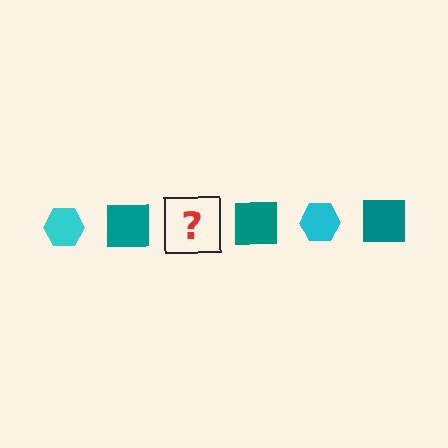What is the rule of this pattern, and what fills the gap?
The rule is that the pattern alternates between cyan hexagon and teal square. The gap should be filled with a cyan hexagon.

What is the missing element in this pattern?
The missing element is a cyan hexagon.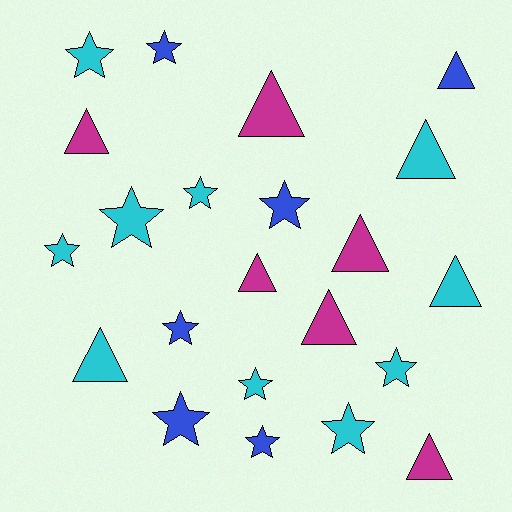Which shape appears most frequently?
Star, with 12 objects.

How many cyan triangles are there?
There are 3 cyan triangles.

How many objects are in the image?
There are 22 objects.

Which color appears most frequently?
Cyan, with 10 objects.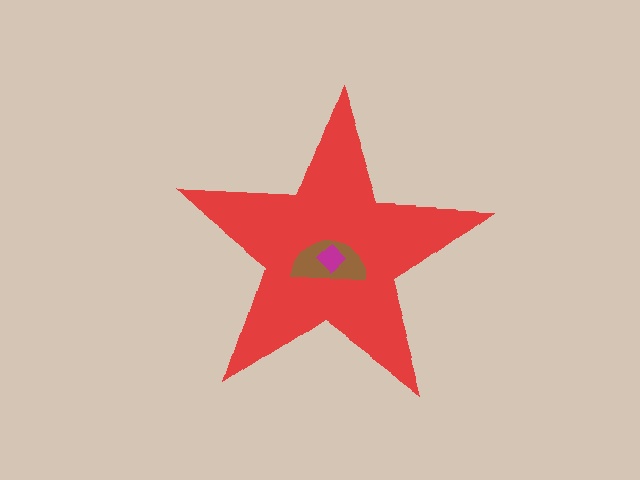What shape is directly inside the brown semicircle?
The magenta diamond.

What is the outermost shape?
The red star.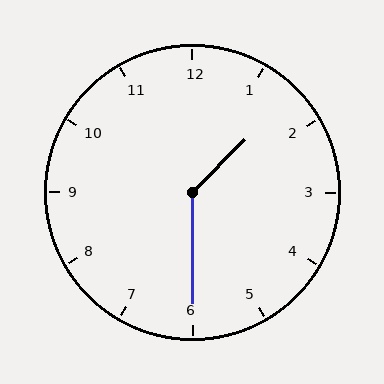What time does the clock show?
1:30.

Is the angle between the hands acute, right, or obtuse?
It is obtuse.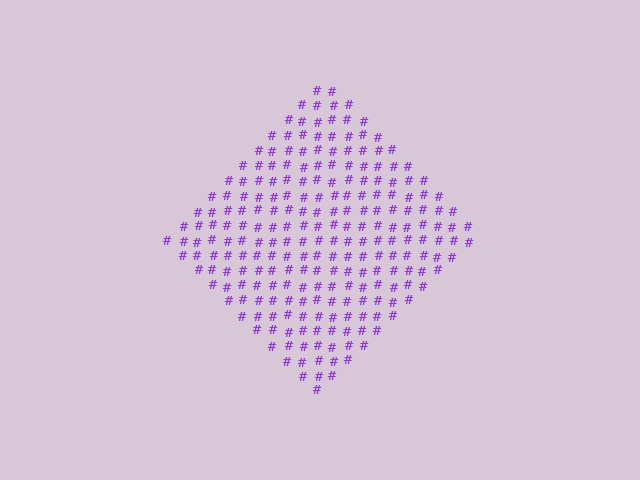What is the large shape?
The large shape is a diamond.